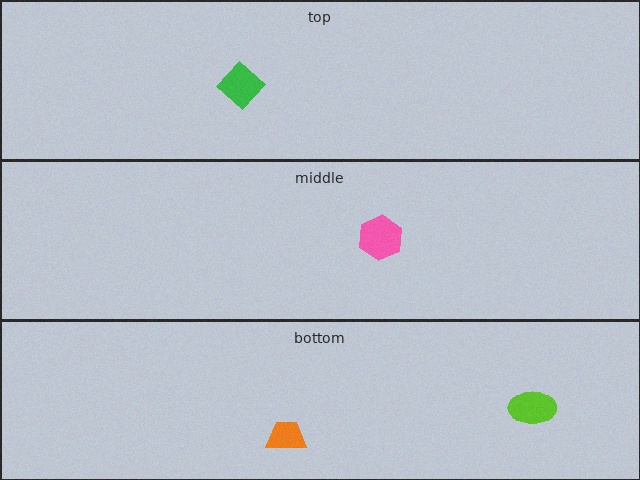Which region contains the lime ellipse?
The bottom region.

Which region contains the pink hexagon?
The middle region.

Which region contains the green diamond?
The top region.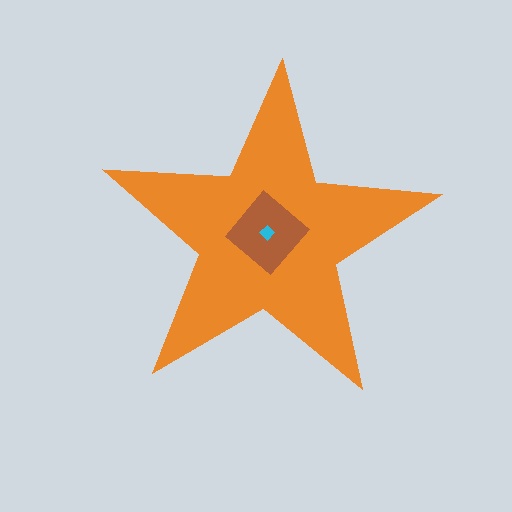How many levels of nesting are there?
3.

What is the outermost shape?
The orange star.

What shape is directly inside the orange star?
The brown diamond.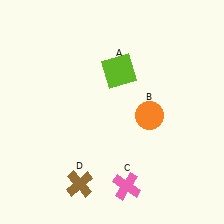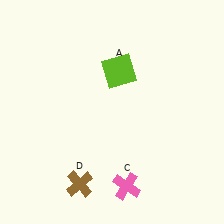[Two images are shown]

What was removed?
The orange circle (B) was removed in Image 2.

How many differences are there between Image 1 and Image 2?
There is 1 difference between the two images.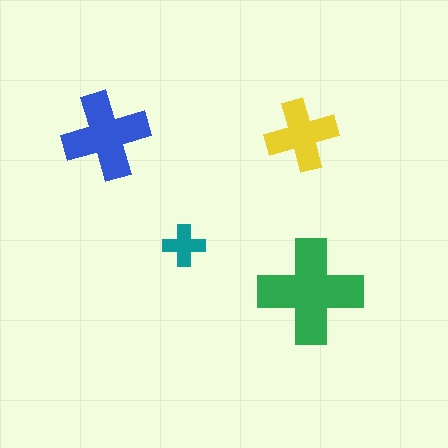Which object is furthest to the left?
The blue cross is leftmost.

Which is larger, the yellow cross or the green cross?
The green one.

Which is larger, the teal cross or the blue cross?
The blue one.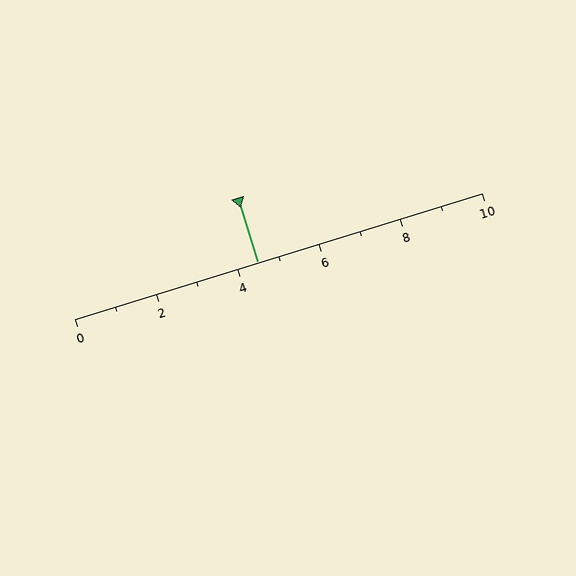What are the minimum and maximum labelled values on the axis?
The axis runs from 0 to 10.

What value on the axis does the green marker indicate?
The marker indicates approximately 4.5.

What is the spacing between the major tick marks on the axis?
The major ticks are spaced 2 apart.